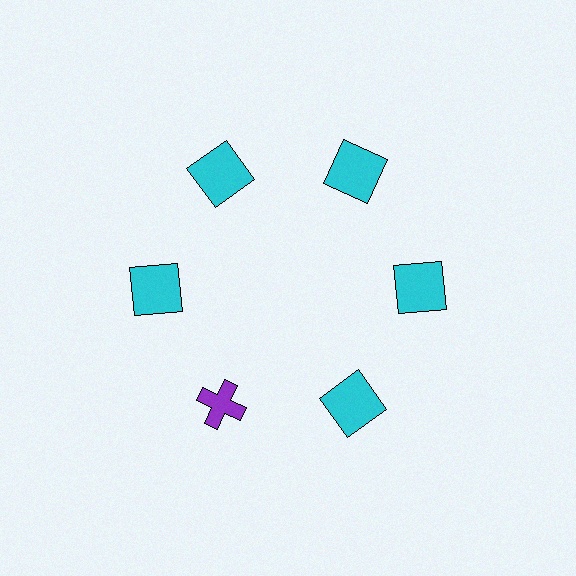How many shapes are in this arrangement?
There are 6 shapes arranged in a ring pattern.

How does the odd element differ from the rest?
It differs in both color (purple instead of cyan) and shape (cross instead of square).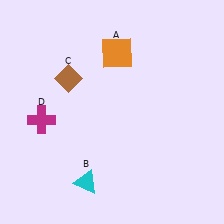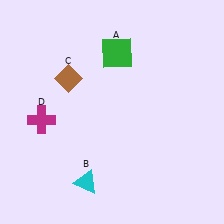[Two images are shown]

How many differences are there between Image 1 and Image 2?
There is 1 difference between the two images.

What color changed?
The square (A) changed from orange in Image 1 to green in Image 2.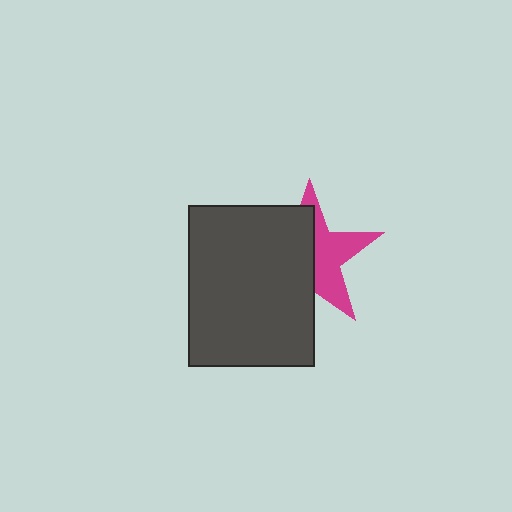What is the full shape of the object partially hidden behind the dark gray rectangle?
The partially hidden object is a magenta star.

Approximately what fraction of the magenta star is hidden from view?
Roughly 54% of the magenta star is hidden behind the dark gray rectangle.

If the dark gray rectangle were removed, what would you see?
You would see the complete magenta star.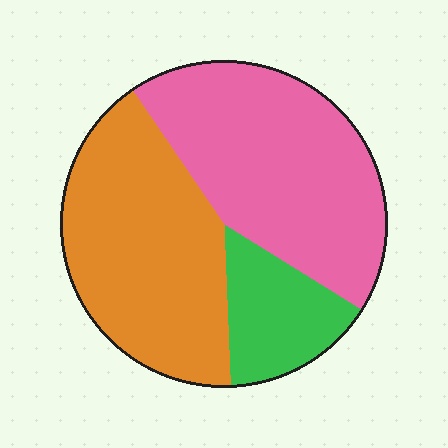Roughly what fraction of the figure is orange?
Orange takes up about two fifths (2/5) of the figure.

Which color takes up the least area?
Green, at roughly 15%.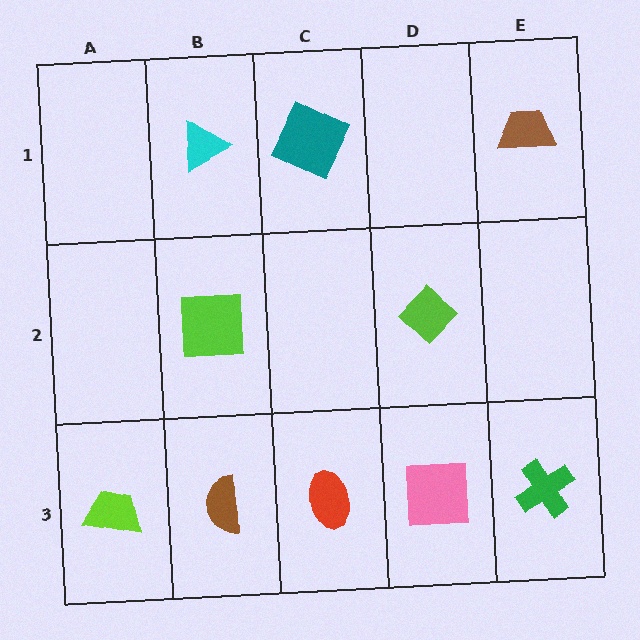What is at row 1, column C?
A teal square.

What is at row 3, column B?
A brown semicircle.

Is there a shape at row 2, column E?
No, that cell is empty.